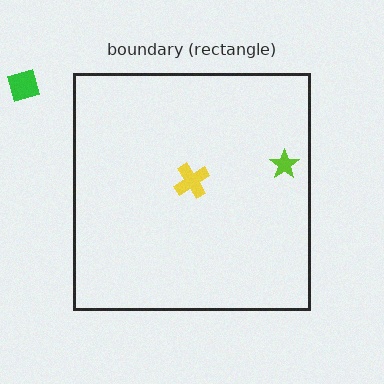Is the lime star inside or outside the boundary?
Inside.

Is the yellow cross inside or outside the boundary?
Inside.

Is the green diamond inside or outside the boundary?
Outside.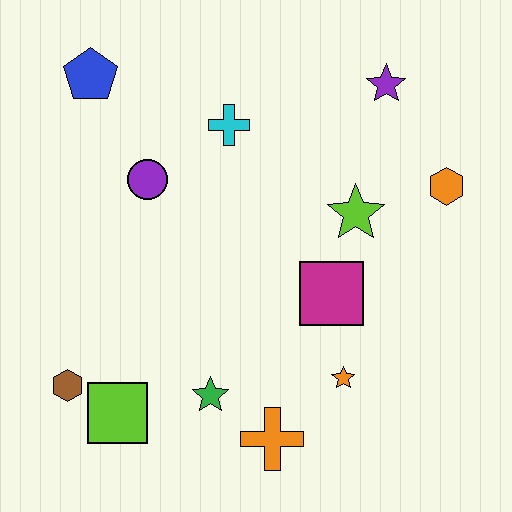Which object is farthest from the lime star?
The brown hexagon is farthest from the lime star.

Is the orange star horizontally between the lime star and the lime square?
Yes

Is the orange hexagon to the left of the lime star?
No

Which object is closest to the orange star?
The magenta square is closest to the orange star.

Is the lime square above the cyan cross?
No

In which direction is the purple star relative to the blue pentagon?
The purple star is to the right of the blue pentagon.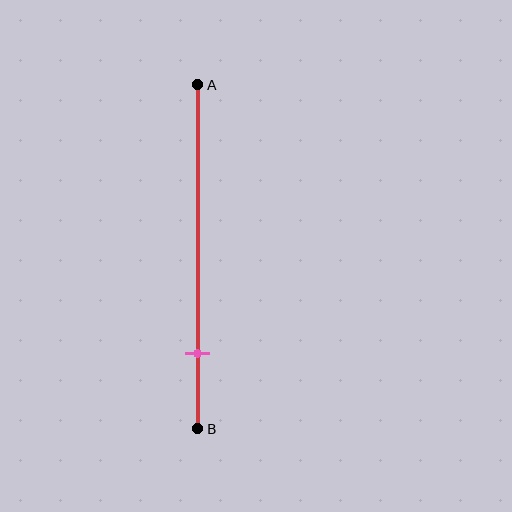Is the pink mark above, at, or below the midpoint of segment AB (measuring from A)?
The pink mark is below the midpoint of segment AB.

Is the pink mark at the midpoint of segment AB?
No, the mark is at about 80% from A, not at the 50% midpoint.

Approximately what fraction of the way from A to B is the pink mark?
The pink mark is approximately 80% of the way from A to B.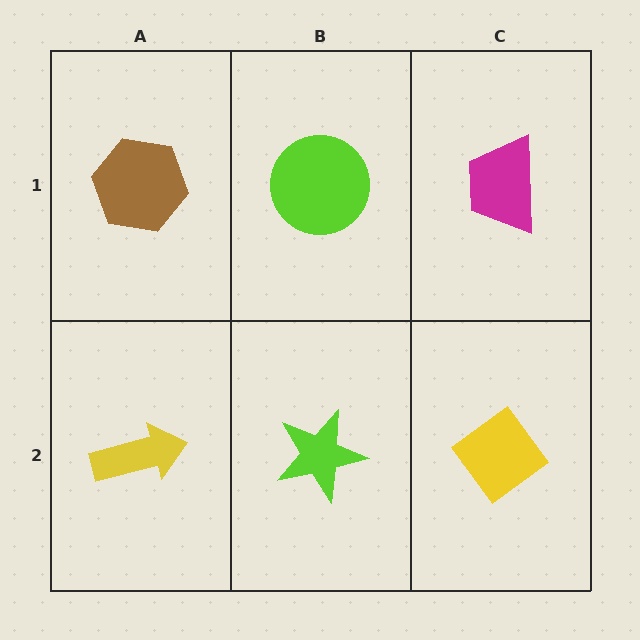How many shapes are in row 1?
3 shapes.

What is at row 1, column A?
A brown hexagon.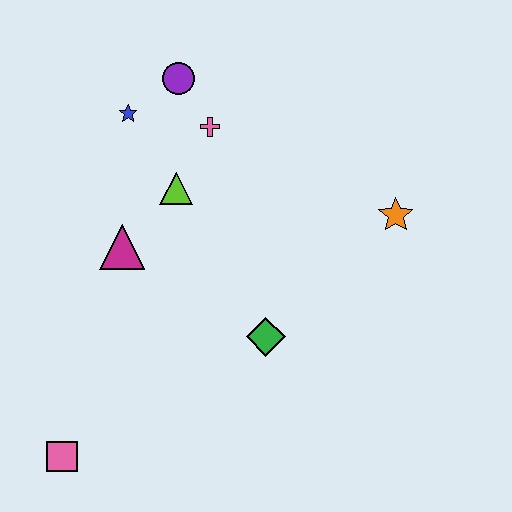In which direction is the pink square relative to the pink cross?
The pink square is below the pink cross.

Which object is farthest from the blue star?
The pink square is farthest from the blue star.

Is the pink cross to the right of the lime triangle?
Yes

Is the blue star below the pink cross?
No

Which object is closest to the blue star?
The purple circle is closest to the blue star.